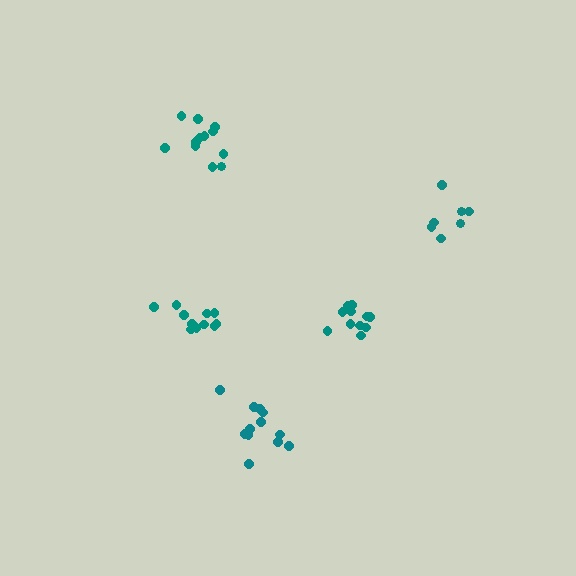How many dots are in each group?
Group 1: 11 dots, Group 2: 12 dots, Group 3: 7 dots, Group 4: 12 dots, Group 5: 11 dots (53 total).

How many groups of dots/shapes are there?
There are 5 groups.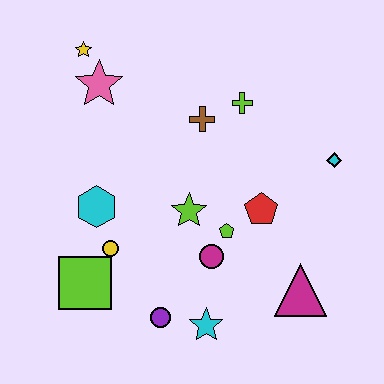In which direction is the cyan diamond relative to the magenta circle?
The cyan diamond is to the right of the magenta circle.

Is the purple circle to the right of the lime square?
Yes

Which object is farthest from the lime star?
The yellow star is farthest from the lime star.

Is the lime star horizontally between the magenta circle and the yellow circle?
Yes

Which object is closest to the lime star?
The lime pentagon is closest to the lime star.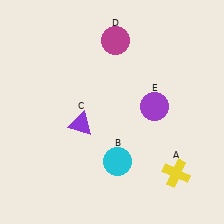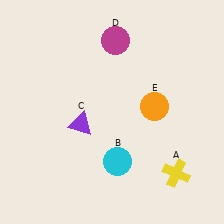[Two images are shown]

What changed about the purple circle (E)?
In Image 1, E is purple. In Image 2, it changed to orange.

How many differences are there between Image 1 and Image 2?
There is 1 difference between the two images.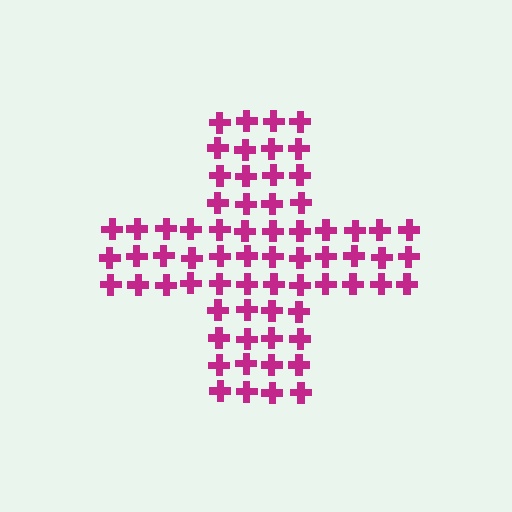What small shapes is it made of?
It is made of small crosses.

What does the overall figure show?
The overall figure shows a cross.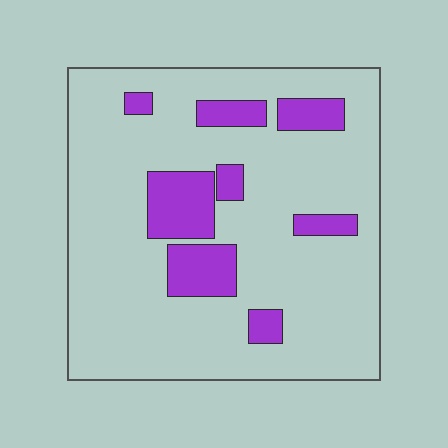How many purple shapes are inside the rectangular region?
8.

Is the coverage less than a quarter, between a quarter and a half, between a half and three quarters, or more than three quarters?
Less than a quarter.